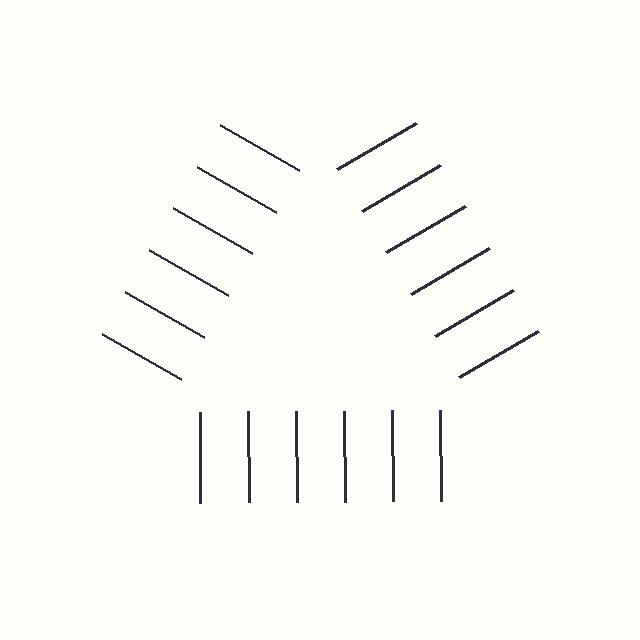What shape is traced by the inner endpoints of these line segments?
An illusory triangle — the line segments terminate on its edges but no continuous stroke is drawn.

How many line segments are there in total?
18 — 6 along each of the 3 edges.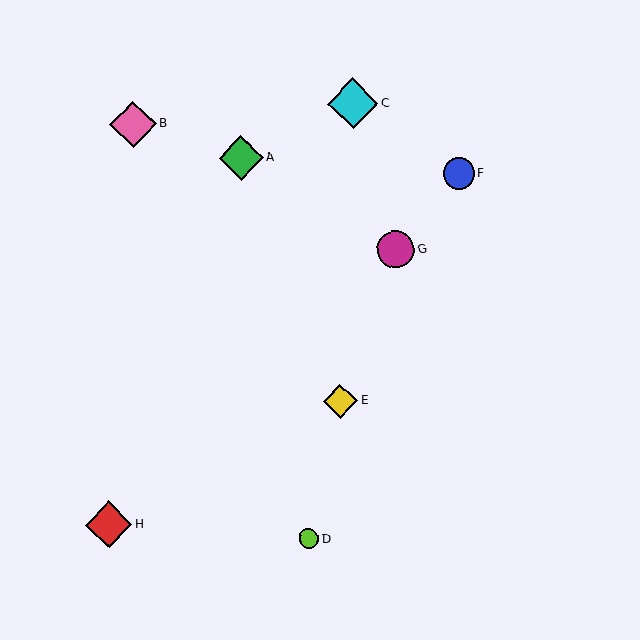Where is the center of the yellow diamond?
The center of the yellow diamond is at (340, 401).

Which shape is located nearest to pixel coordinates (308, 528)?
The lime circle (labeled D) at (309, 539) is nearest to that location.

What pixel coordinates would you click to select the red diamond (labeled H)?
Click at (109, 525) to select the red diamond H.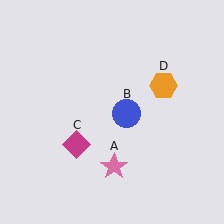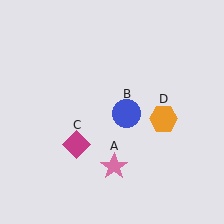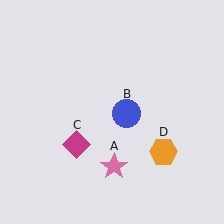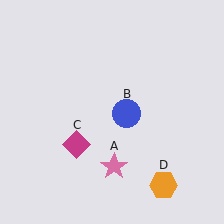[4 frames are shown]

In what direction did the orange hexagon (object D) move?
The orange hexagon (object D) moved down.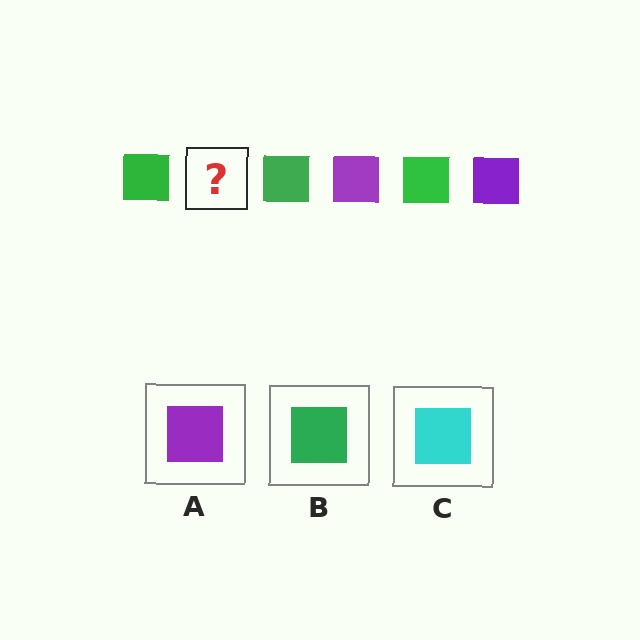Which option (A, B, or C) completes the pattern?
A.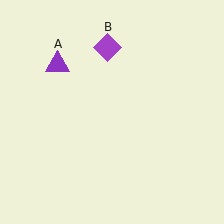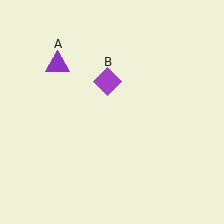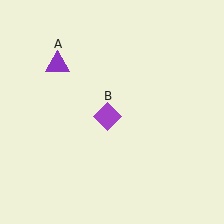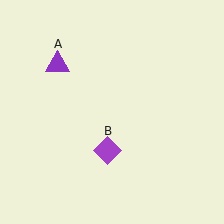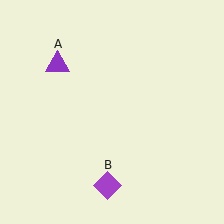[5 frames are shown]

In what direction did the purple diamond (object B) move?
The purple diamond (object B) moved down.